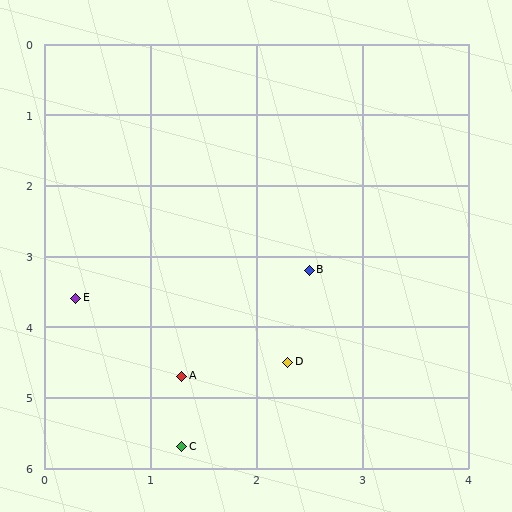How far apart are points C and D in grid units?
Points C and D are about 1.6 grid units apart.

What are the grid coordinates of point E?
Point E is at approximately (0.3, 3.6).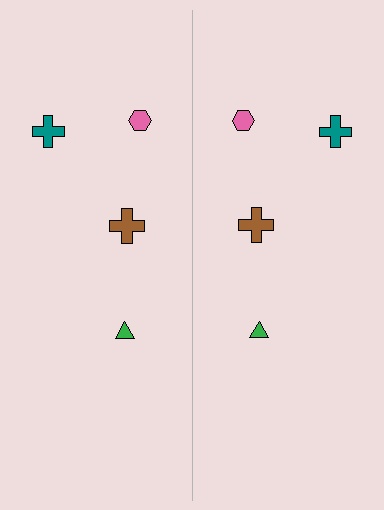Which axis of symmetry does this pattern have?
The pattern has a vertical axis of symmetry running through the center of the image.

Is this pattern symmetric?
Yes, this pattern has bilateral (reflection) symmetry.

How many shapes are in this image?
There are 8 shapes in this image.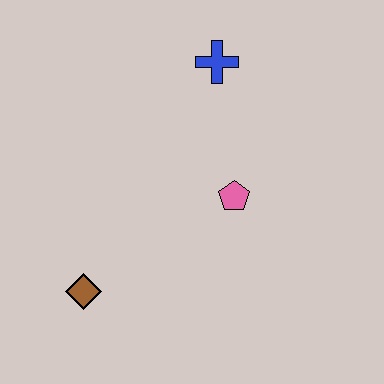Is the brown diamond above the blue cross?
No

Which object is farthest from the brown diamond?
The blue cross is farthest from the brown diamond.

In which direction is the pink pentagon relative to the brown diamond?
The pink pentagon is to the right of the brown diamond.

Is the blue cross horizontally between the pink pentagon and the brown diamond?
Yes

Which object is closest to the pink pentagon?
The blue cross is closest to the pink pentagon.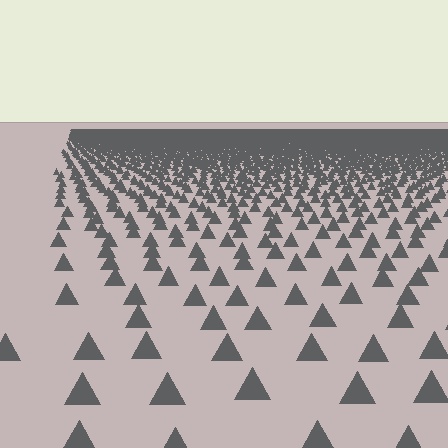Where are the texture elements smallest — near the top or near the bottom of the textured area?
Near the top.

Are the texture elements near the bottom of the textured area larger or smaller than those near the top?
Larger. Near the bottom, elements are closer to the viewer and appear at a bigger on-screen size.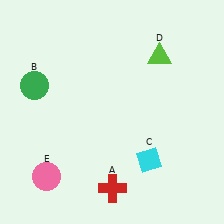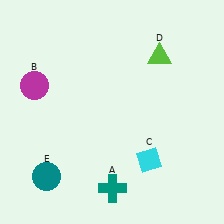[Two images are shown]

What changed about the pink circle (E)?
In Image 1, E is pink. In Image 2, it changed to teal.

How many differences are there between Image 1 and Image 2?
There are 3 differences between the two images.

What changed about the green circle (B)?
In Image 1, B is green. In Image 2, it changed to magenta.